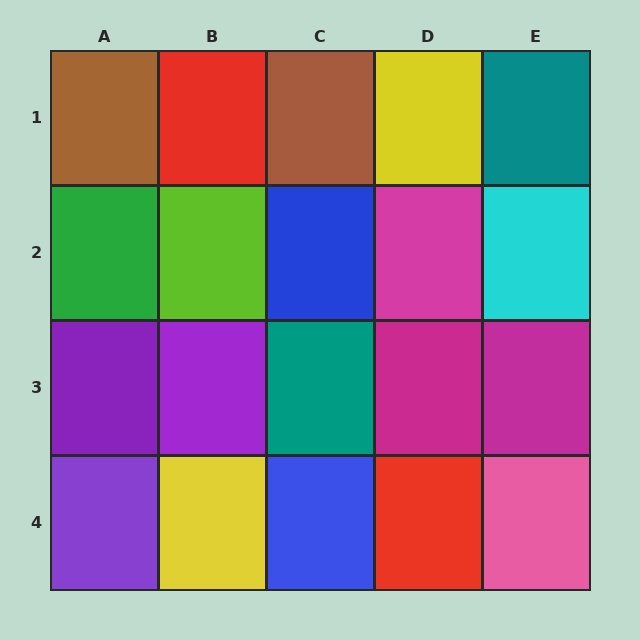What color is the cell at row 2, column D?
Magenta.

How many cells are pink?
1 cell is pink.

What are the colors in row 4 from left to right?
Purple, yellow, blue, red, pink.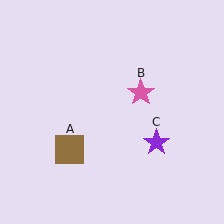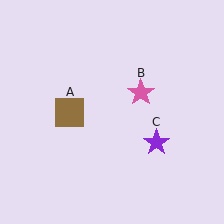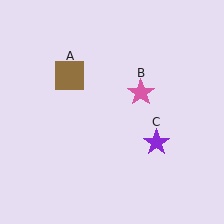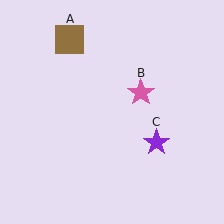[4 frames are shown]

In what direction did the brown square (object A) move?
The brown square (object A) moved up.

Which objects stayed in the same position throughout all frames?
Pink star (object B) and purple star (object C) remained stationary.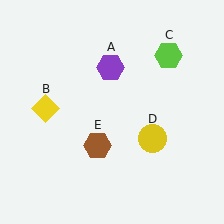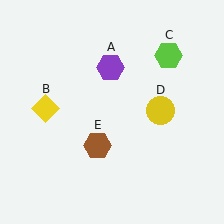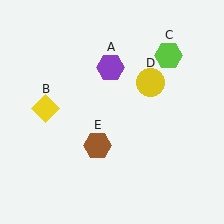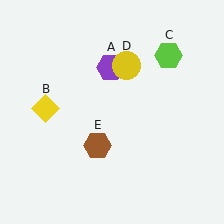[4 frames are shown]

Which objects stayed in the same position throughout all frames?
Purple hexagon (object A) and yellow diamond (object B) and lime hexagon (object C) and brown hexagon (object E) remained stationary.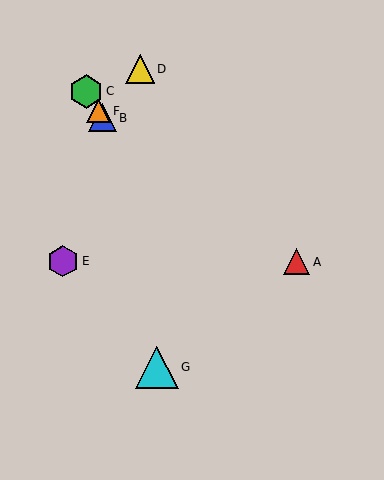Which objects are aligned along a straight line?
Objects B, C, F are aligned along a straight line.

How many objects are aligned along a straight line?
3 objects (B, C, F) are aligned along a straight line.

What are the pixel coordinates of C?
Object C is at (86, 91).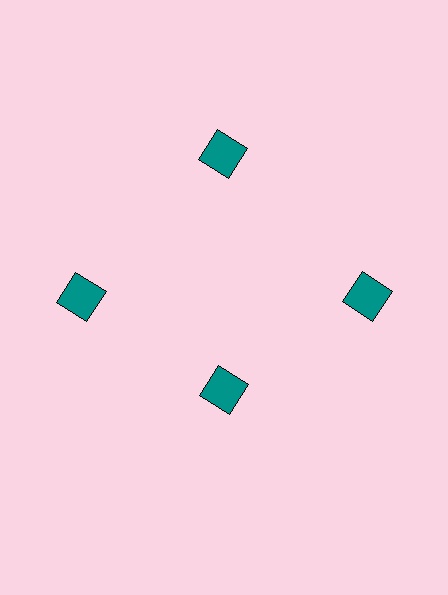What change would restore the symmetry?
The symmetry would be restored by moving it outward, back onto the ring so that all 4 squares sit at equal angles and equal distance from the center.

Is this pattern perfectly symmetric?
No. The 4 teal squares are arranged in a ring, but one element near the 6 o'clock position is pulled inward toward the center, breaking the 4-fold rotational symmetry.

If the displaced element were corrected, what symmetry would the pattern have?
It would have 4-fold rotational symmetry — the pattern would map onto itself every 90 degrees.